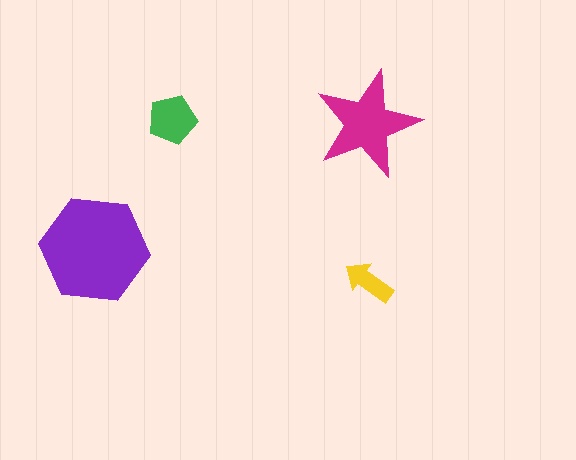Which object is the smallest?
The yellow arrow.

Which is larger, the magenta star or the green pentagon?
The magenta star.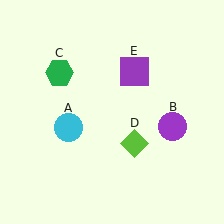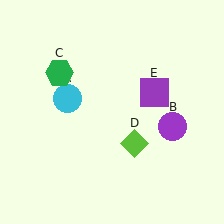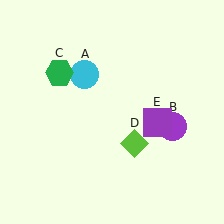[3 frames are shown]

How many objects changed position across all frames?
2 objects changed position: cyan circle (object A), purple square (object E).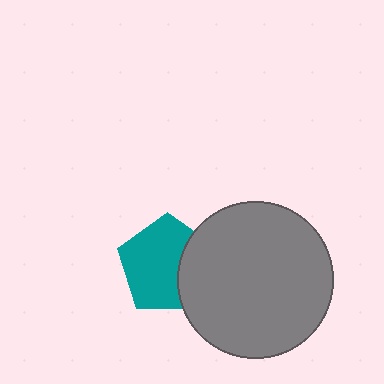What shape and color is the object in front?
The object in front is a gray circle.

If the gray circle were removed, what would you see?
You would see the complete teal pentagon.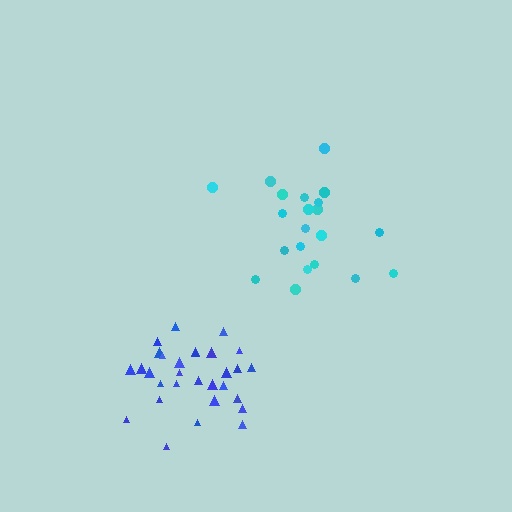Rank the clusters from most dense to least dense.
blue, cyan.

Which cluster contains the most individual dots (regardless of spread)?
Blue (30).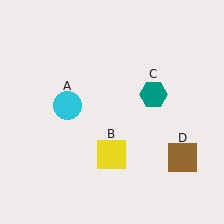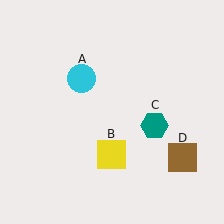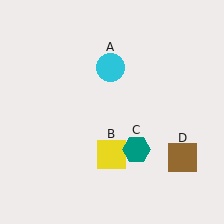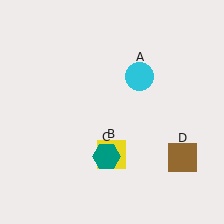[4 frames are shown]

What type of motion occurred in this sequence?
The cyan circle (object A), teal hexagon (object C) rotated clockwise around the center of the scene.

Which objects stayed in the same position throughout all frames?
Yellow square (object B) and brown square (object D) remained stationary.